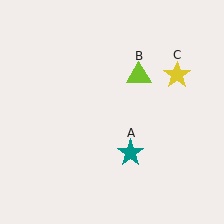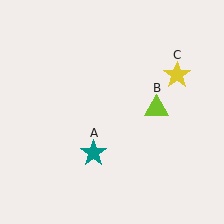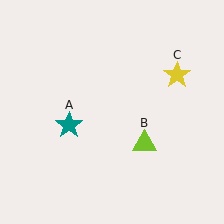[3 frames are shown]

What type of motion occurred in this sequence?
The teal star (object A), lime triangle (object B) rotated clockwise around the center of the scene.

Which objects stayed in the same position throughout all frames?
Yellow star (object C) remained stationary.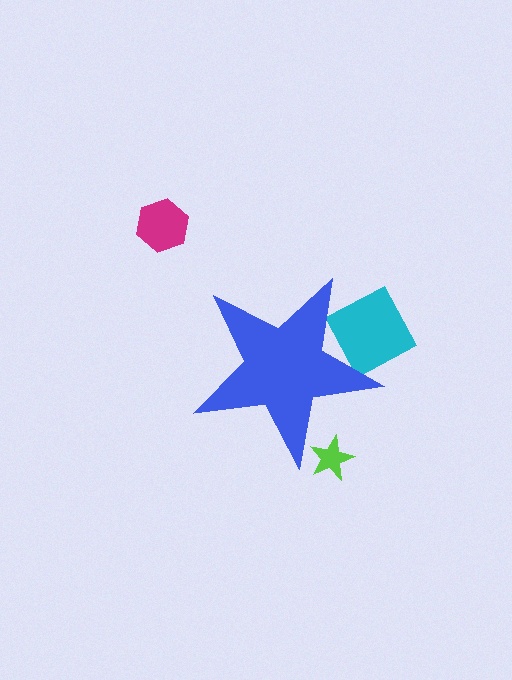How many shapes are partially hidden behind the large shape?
2 shapes are partially hidden.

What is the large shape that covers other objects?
A blue star.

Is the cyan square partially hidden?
Yes, the cyan square is partially hidden behind the blue star.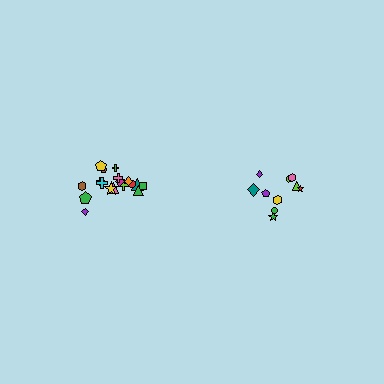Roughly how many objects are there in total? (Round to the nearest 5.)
Roughly 30 objects in total.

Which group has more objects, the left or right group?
The left group.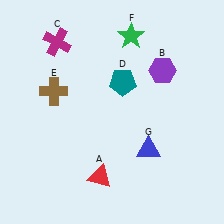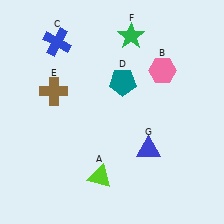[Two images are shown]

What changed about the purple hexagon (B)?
In Image 1, B is purple. In Image 2, it changed to pink.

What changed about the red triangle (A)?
In Image 1, A is red. In Image 2, it changed to lime.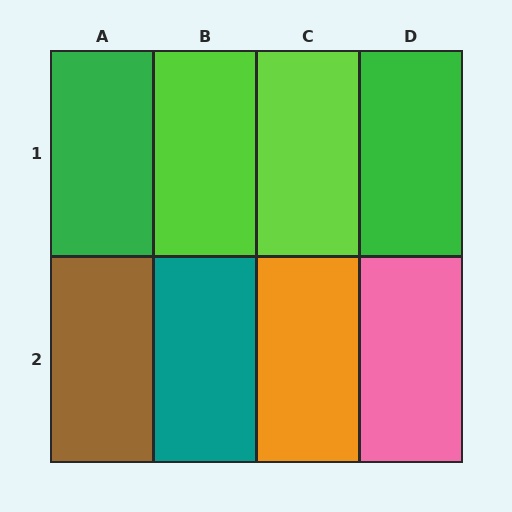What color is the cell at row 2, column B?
Teal.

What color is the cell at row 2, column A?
Brown.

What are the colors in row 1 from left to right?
Green, lime, lime, green.